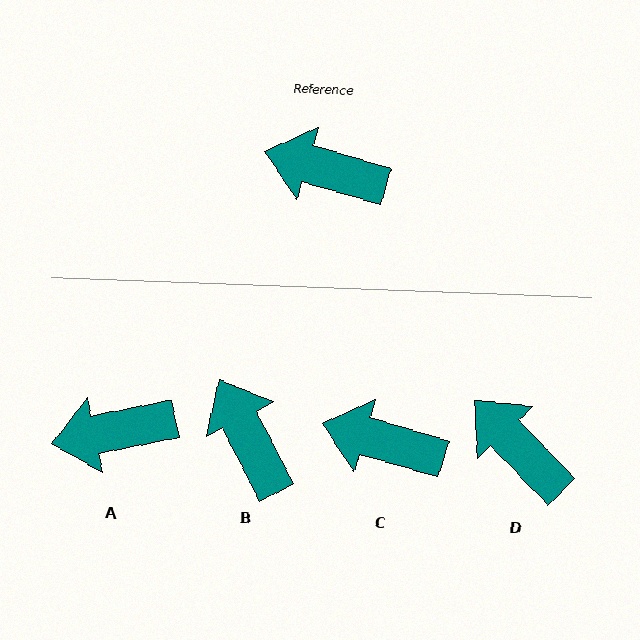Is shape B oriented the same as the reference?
No, it is off by about 47 degrees.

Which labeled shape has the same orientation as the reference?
C.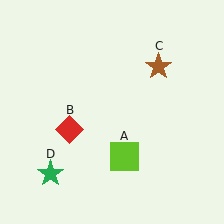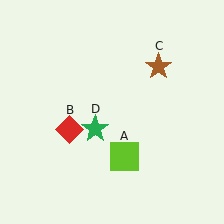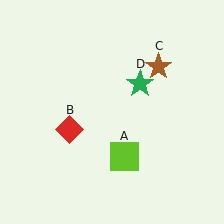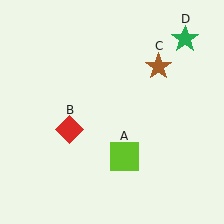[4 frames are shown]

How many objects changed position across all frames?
1 object changed position: green star (object D).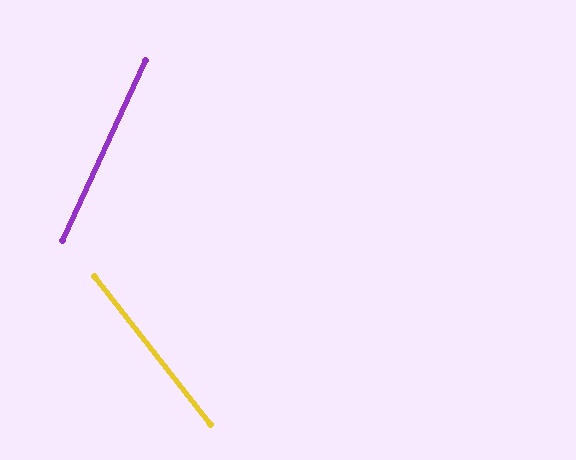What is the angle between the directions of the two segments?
Approximately 63 degrees.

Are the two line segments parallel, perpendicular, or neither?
Neither parallel nor perpendicular — they differ by about 63°.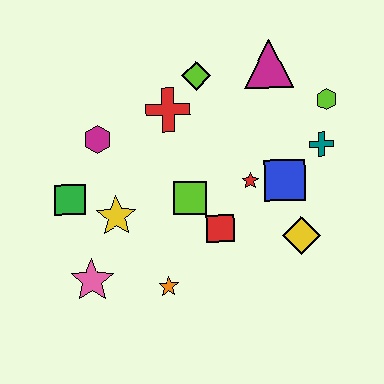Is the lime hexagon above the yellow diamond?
Yes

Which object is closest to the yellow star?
The green square is closest to the yellow star.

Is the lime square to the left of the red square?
Yes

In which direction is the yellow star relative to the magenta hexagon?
The yellow star is below the magenta hexagon.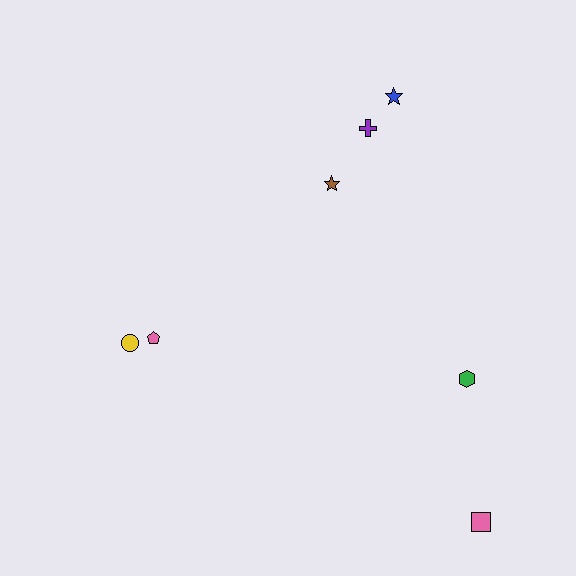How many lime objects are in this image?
There are no lime objects.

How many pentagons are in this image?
There is 1 pentagon.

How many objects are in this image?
There are 7 objects.